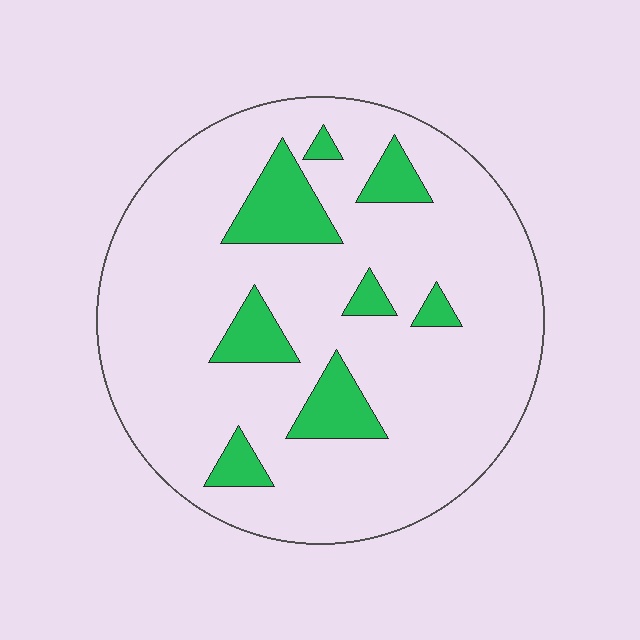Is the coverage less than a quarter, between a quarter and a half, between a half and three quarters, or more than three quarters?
Less than a quarter.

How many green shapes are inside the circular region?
8.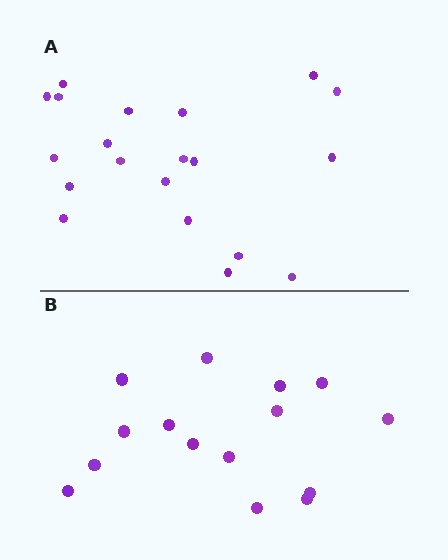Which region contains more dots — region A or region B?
Region A (the top region) has more dots.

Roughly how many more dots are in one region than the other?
Region A has about 5 more dots than region B.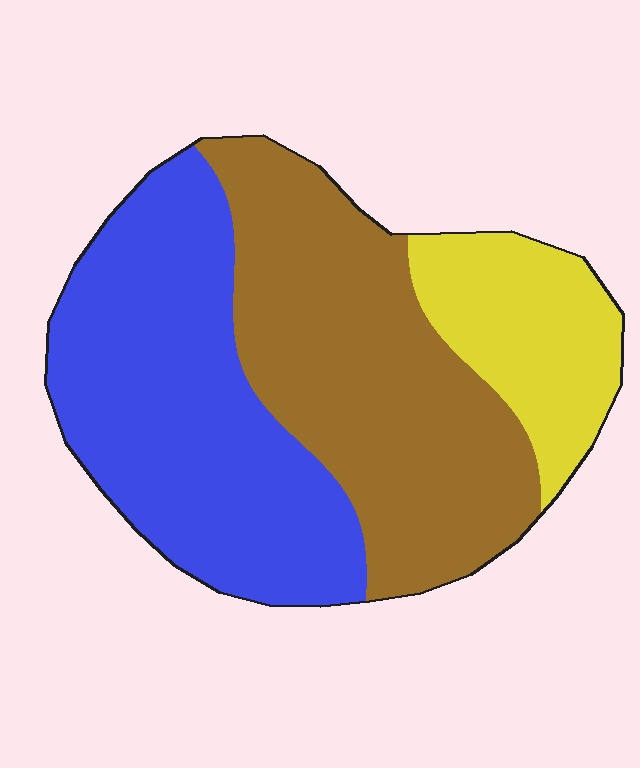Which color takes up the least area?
Yellow, at roughly 15%.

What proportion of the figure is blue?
Blue covers about 40% of the figure.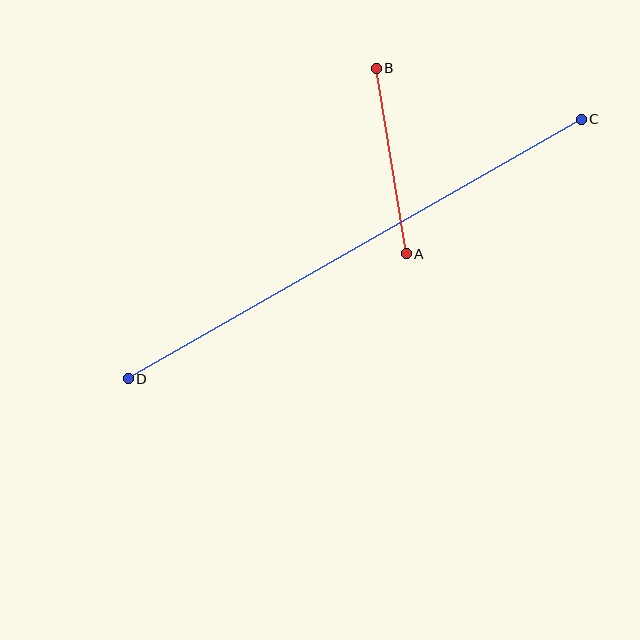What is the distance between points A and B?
The distance is approximately 188 pixels.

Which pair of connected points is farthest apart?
Points C and D are farthest apart.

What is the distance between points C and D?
The distance is approximately 522 pixels.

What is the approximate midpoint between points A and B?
The midpoint is at approximately (391, 161) pixels.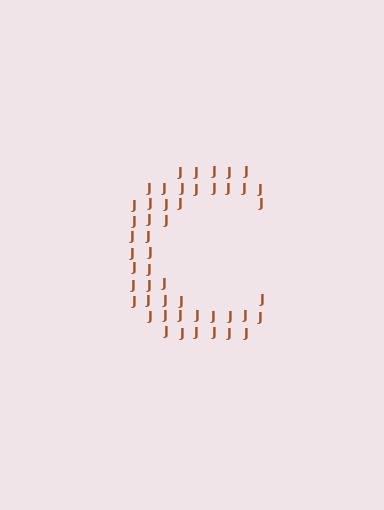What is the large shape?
The large shape is the letter C.